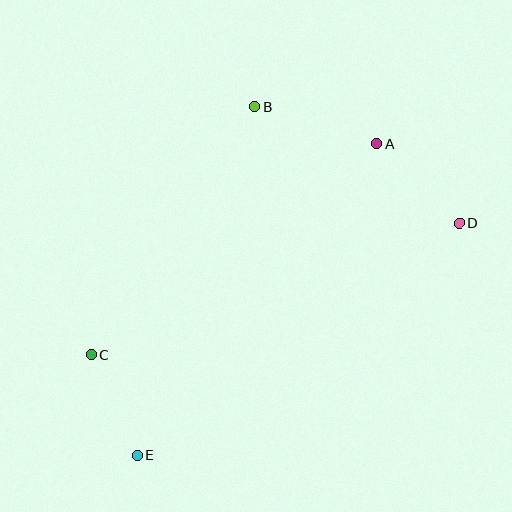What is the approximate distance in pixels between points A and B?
The distance between A and B is approximately 128 pixels.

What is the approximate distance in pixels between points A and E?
The distance between A and E is approximately 393 pixels.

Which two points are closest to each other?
Points C and E are closest to each other.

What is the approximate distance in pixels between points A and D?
The distance between A and D is approximately 114 pixels.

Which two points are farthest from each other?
Points D and E are farthest from each other.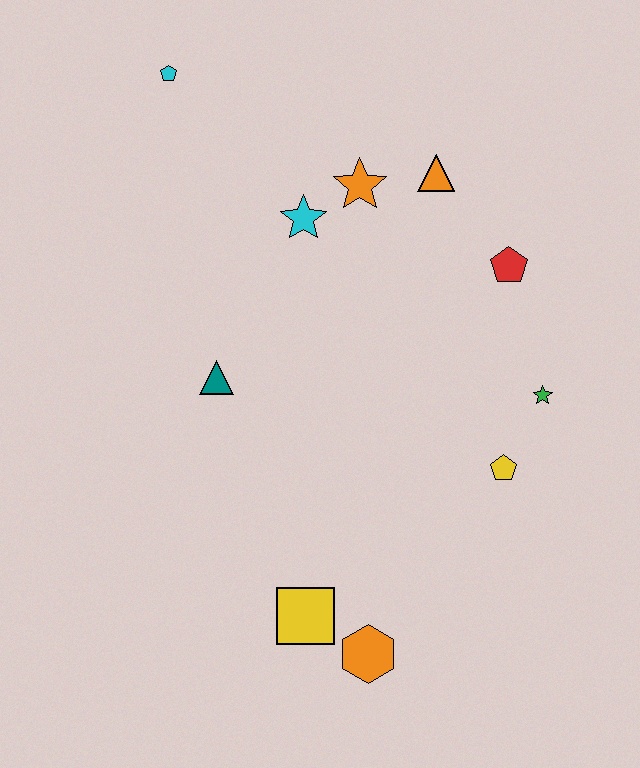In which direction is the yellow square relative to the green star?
The yellow square is to the left of the green star.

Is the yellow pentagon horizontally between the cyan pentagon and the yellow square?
No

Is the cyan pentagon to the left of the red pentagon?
Yes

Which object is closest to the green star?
The yellow pentagon is closest to the green star.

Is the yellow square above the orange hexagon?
Yes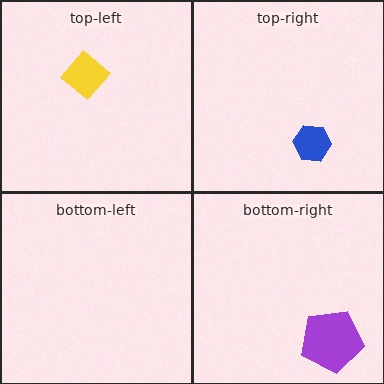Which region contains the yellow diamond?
The top-left region.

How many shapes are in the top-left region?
1.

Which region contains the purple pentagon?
The bottom-right region.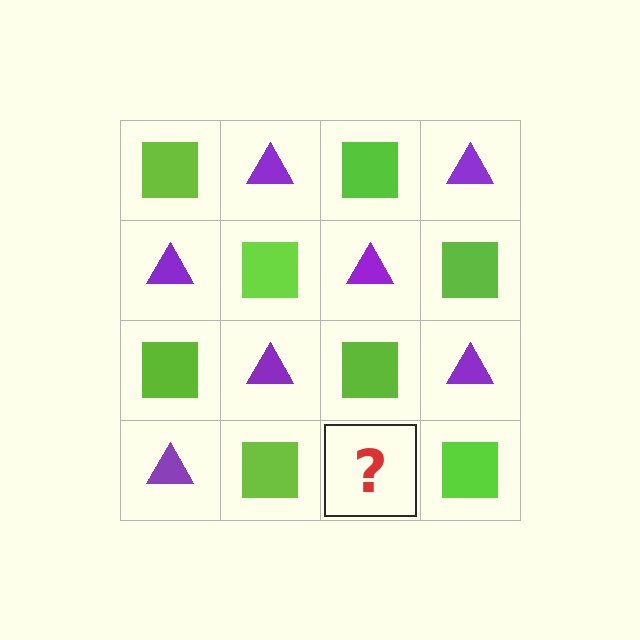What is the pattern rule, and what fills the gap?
The rule is that it alternates lime square and purple triangle in a checkerboard pattern. The gap should be filled with a purple triangle.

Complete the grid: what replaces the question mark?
The question mark should be replaced with a purple triangle.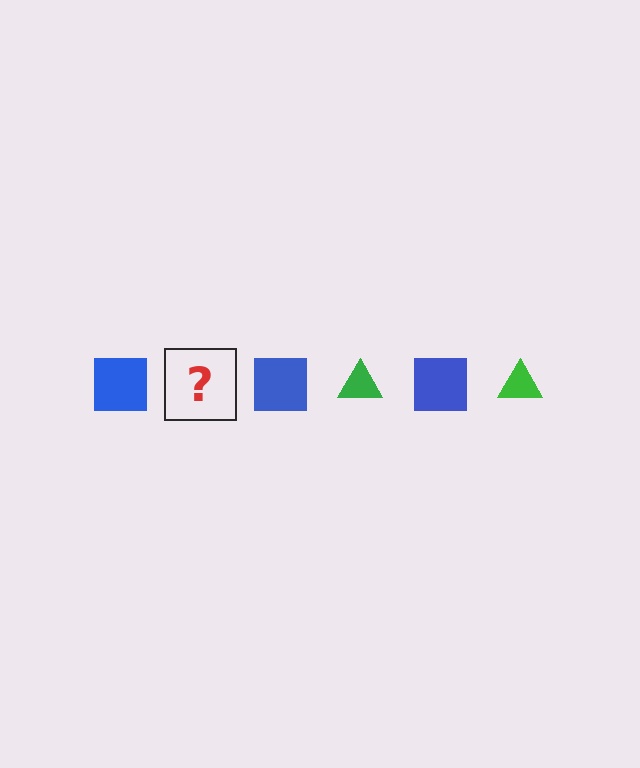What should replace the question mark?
The question mark should be replaced with a green triangle.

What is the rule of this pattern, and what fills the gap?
The rule is that the pattern alternates between blue square and green triangle. The gap should be filled with a green triangle.